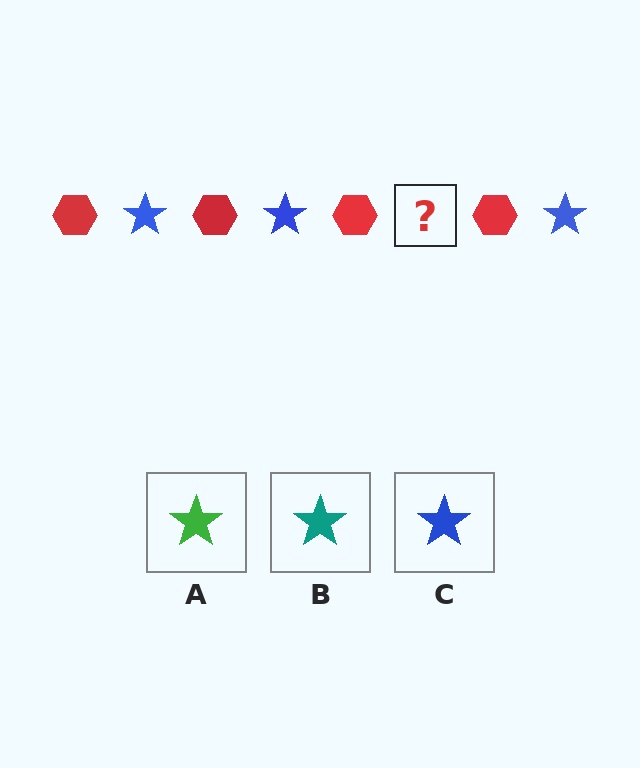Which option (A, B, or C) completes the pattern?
C.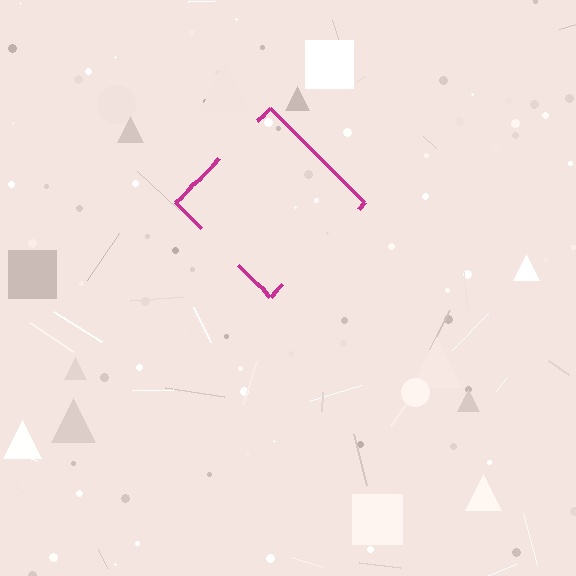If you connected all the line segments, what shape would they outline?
They would outline a diamond.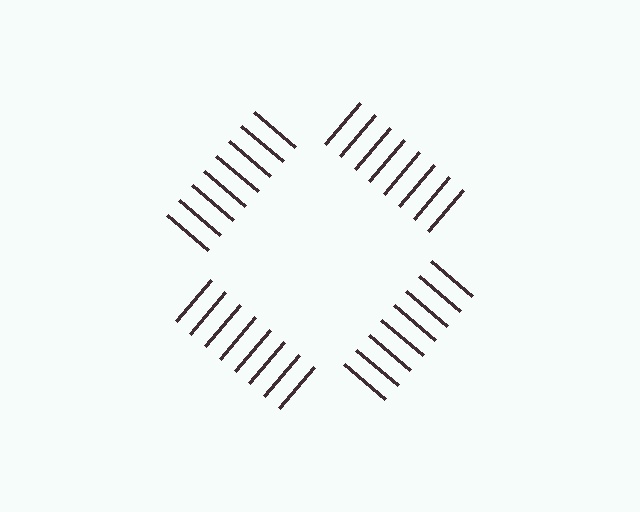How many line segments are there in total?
32 — 8 along each of the 4 edges.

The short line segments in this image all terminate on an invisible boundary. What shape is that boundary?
An illusory square — the line segments terminate on its edges but no continuous stroke is drawn.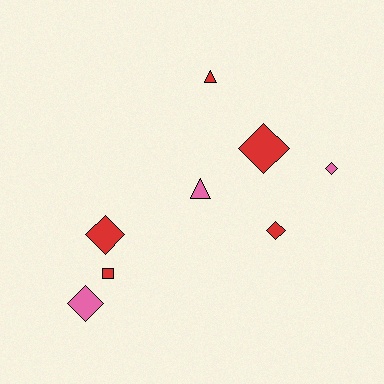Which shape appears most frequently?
Diamond, with 5 objects.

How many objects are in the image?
There are 8 objects.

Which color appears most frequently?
Red, with 5 objects.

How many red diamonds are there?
There are 3 red diamonds.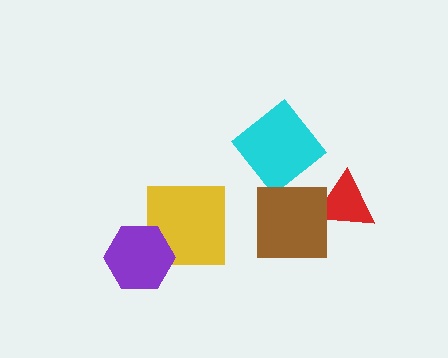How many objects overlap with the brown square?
1 object overlaps with the brown square.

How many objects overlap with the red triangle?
1 object overlaps with the red triangle.